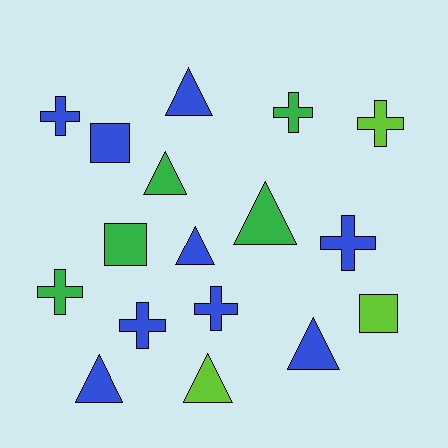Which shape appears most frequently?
Triangle, with 7 objects.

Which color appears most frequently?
Blue, with 9 objects.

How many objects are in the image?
There are 17 objects.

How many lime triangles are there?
There is 1 lime triangle.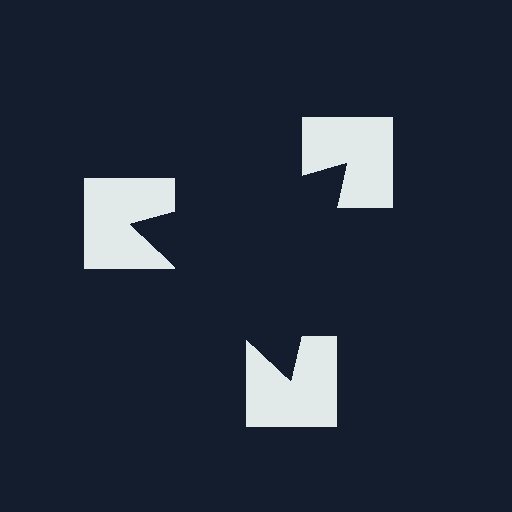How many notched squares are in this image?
There are 3 — one at each vertex of the illusory triangle.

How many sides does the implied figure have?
3 sides.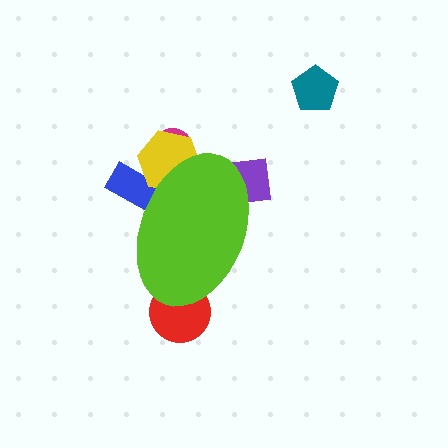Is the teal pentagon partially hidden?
No, the teal pentagon is fully visible.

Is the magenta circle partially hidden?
Yes, the magenta circle is partially hidden behind the lime ellipse.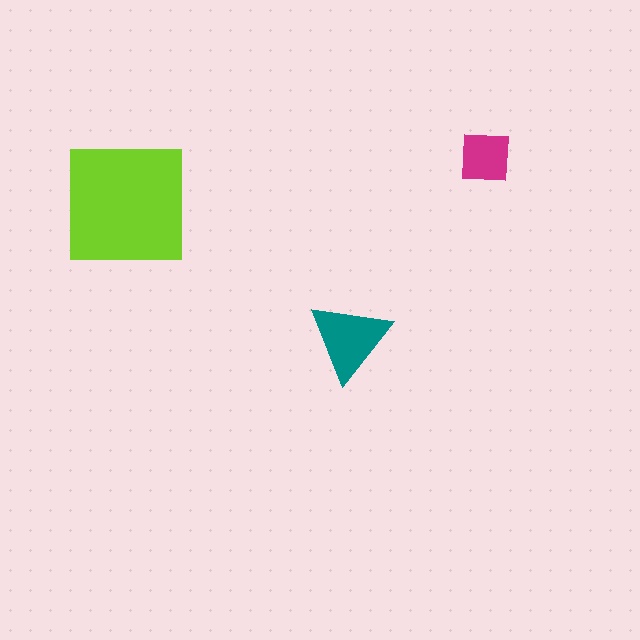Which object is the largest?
The lime square.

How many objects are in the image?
There are 3 objects in the image.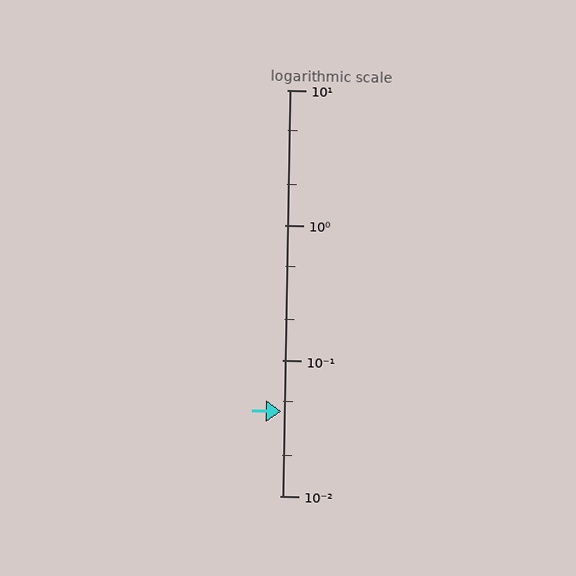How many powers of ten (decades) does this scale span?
The scale spans 3 decades, from 0.01 to 10.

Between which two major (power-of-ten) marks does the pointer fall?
The pointer is between 0.01 and 0.1.